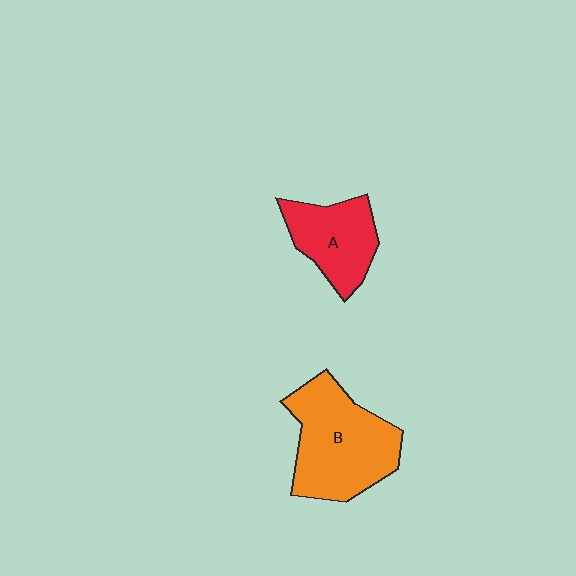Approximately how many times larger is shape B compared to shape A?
Approximately 1.6 times.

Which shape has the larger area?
Shape B (orange).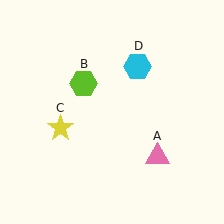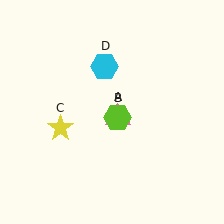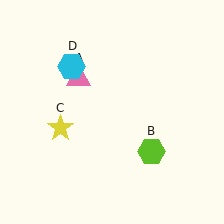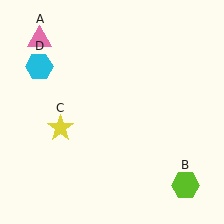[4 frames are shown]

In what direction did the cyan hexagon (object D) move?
The cyan hexagon (object D) moved left.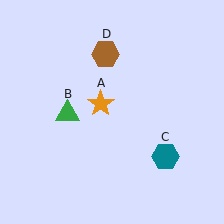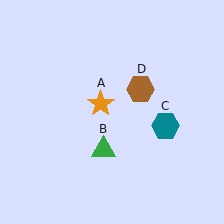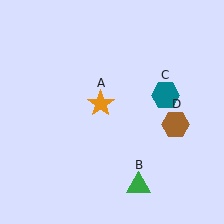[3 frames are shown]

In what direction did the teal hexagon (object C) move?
The teal hexagon (object C) moved up.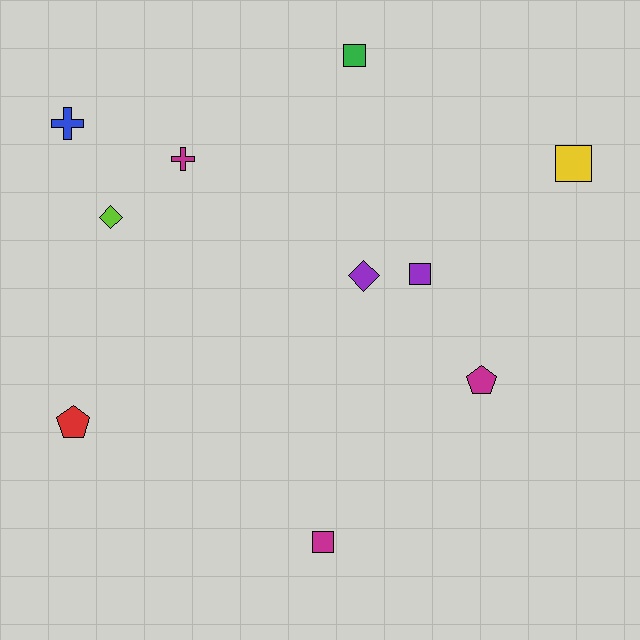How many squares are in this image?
There are 4 squares.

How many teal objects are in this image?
There are no teal objects.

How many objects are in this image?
There are 10 objects.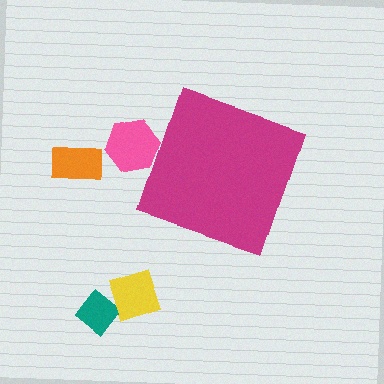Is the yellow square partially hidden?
No, the yellow square is fully visible.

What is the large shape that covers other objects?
A magenta diamond.